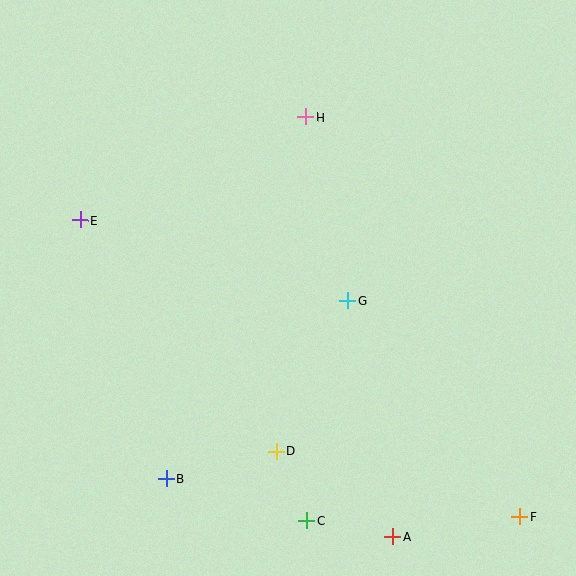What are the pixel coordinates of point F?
Point F is at (520, 517).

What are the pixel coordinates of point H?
Point H is at (306, 117).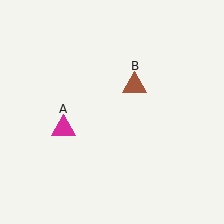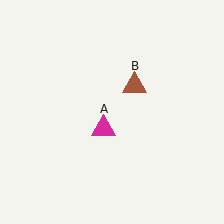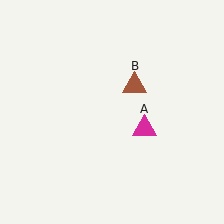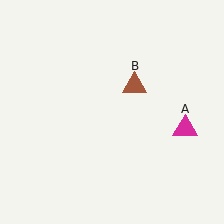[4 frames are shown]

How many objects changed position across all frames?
1 object changed position: magenta triangle (object A).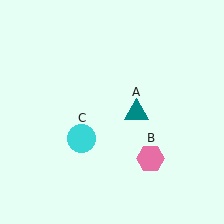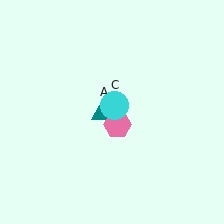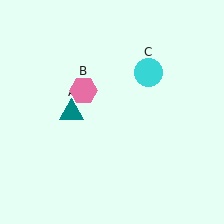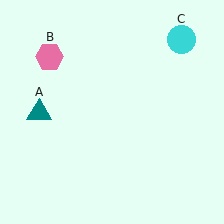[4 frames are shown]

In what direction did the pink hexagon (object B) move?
The pink hexagon (object B) moved up and to the left.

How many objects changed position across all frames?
3 objects changed position: teal triangle (object A), pink hexagon (object B), cyan circle (object C).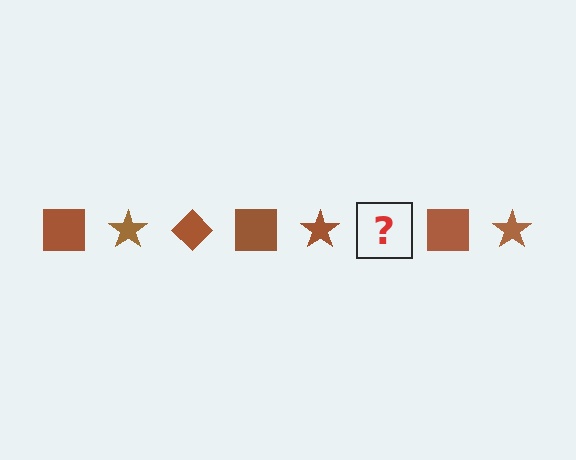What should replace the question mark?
The question mark should be replaced with a brown diamond.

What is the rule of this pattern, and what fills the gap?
The rule is that the pattern cycles through square, star, diamond shapes in brown. The gap should be filled with a brown diamond.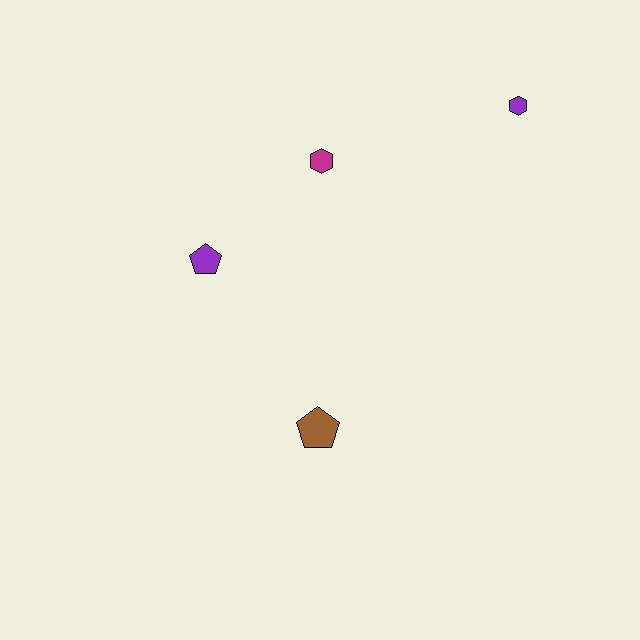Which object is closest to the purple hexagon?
The magenta hexagon is closest to the purple hexagon.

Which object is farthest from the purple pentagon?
The purple hexagon is farthest from the purple pentagon.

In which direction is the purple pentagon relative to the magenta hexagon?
The purple pentagon is to the left of the magenta hexagon.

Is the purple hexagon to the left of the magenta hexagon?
No